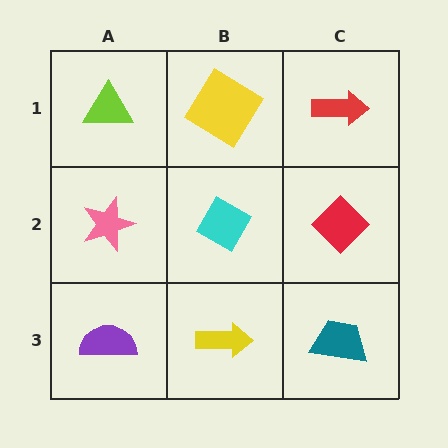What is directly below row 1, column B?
A cyan diamond.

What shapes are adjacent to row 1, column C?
A red diamond (row 2, column C), a yellow diamond (row 1, column B).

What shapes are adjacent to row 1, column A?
A pink star (row 2, column A), a yellow diamond (row 1, column B).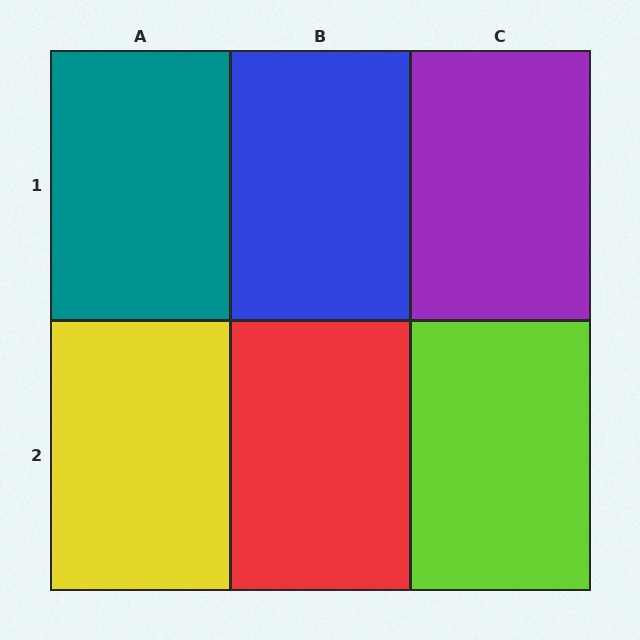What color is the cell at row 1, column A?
Teal.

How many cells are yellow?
1 cell is yellow.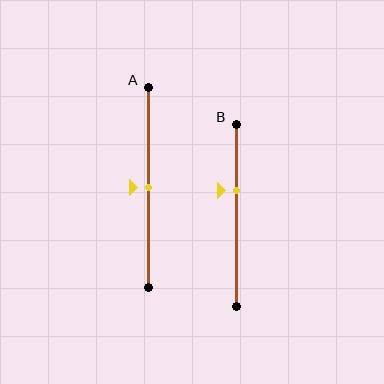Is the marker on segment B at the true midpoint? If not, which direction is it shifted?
No, the marker on segment B is shifted upward by about 14% of the segment length.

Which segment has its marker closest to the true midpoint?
Segment A has its marker closest to the true midpoint.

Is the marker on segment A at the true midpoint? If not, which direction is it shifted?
Yes, the marker on segment A is at the true midpoint.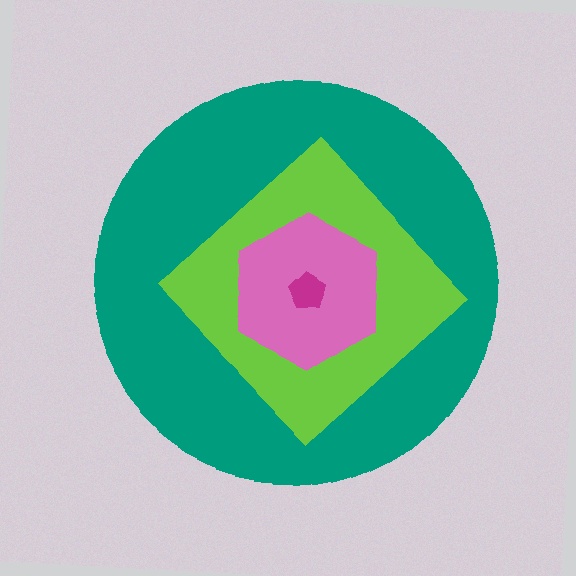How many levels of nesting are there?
4.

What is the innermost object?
The magenta pentagon.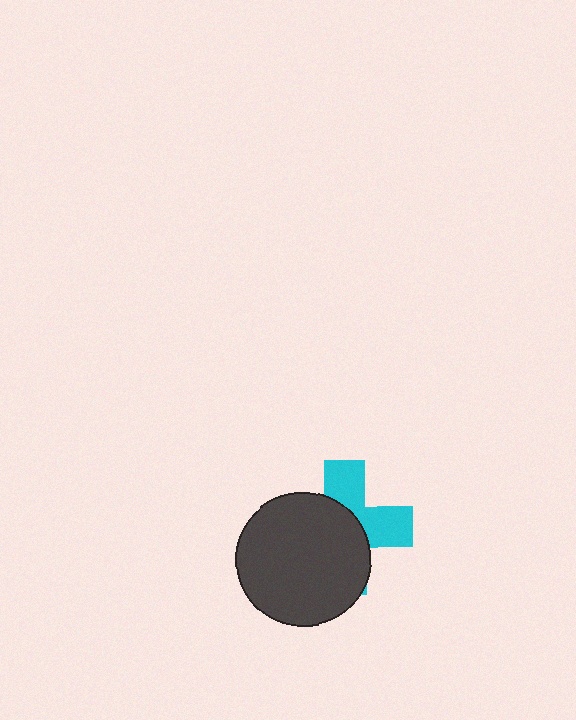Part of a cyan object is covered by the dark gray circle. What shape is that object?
It is a cross.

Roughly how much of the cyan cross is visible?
A small part of it is visible (roughly 42%).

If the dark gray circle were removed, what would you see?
You would see the complete cyan cross.